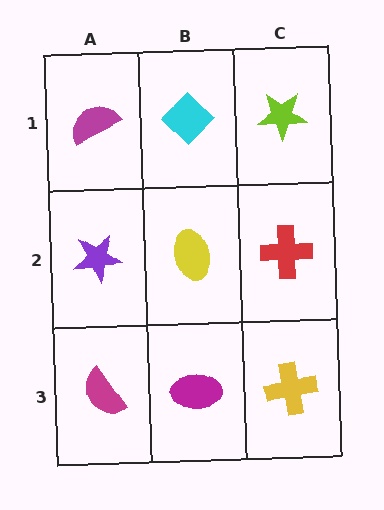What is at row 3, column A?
A magenta semicircle.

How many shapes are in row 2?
3 shapes.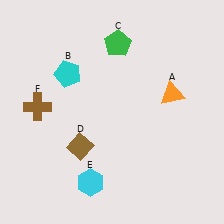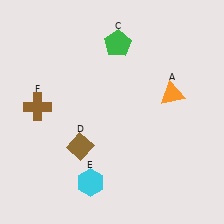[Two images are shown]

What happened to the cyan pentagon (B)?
The cyan pentagon (B) was removed in Image 2. It was in the top-left area of Image 1.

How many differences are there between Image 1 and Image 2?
There is 1 difference between the two images.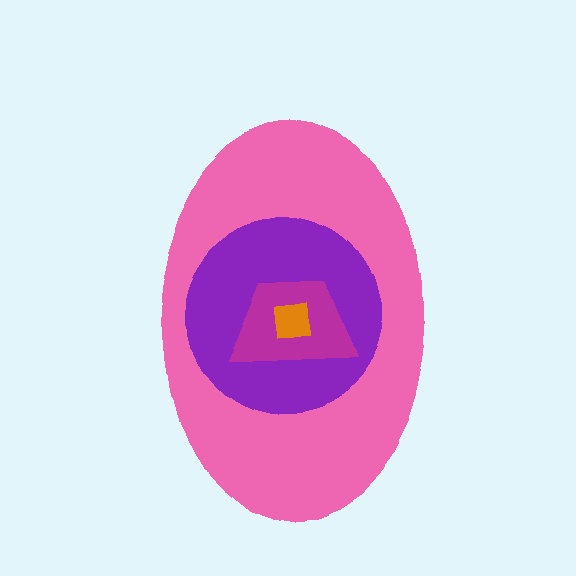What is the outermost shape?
The pink ellipse.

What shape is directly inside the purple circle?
The magenta trapezoid.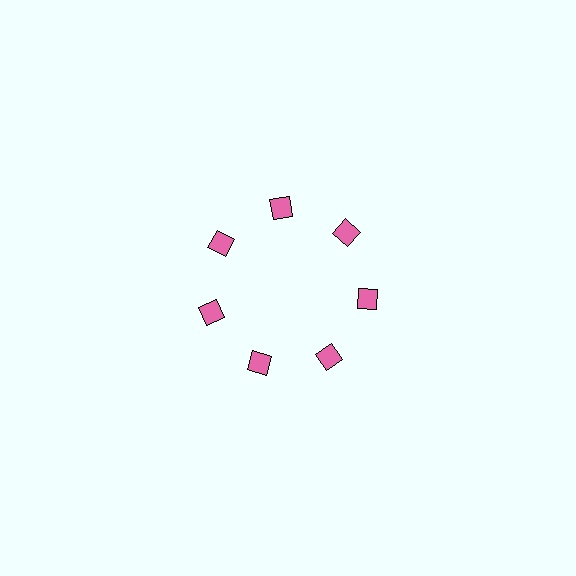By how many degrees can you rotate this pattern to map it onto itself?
The pattern maps onto itself every 51 degrees of rotation.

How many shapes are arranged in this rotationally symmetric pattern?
There are 7 shapes, arranged in 7 groups of 1.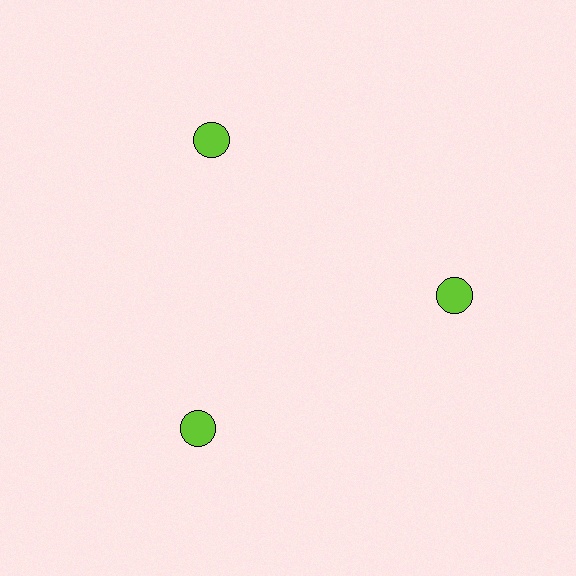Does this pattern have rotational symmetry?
Yes, this pattern has 3-fold rotational symmetry. It looks the same after rotating 120 degrees around the center.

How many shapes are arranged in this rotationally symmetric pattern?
There are 3 shapes, arranged in 3 groups of 1.